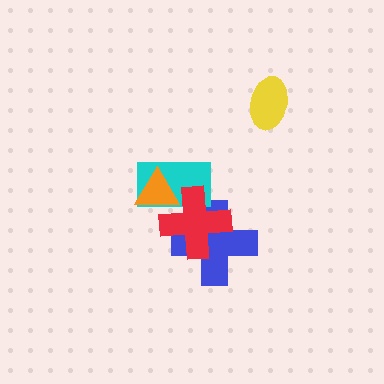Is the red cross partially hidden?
No, no other shape covers it.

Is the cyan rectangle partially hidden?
Yes, it is partially covered by another shape.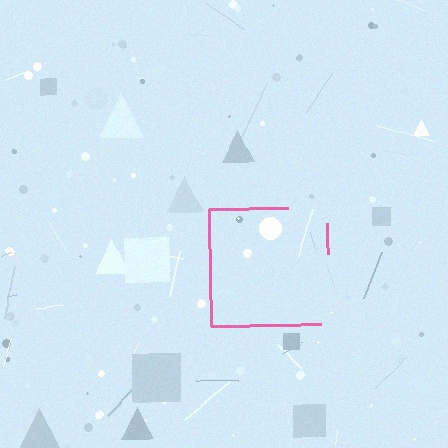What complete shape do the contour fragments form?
The contour fragments form a square.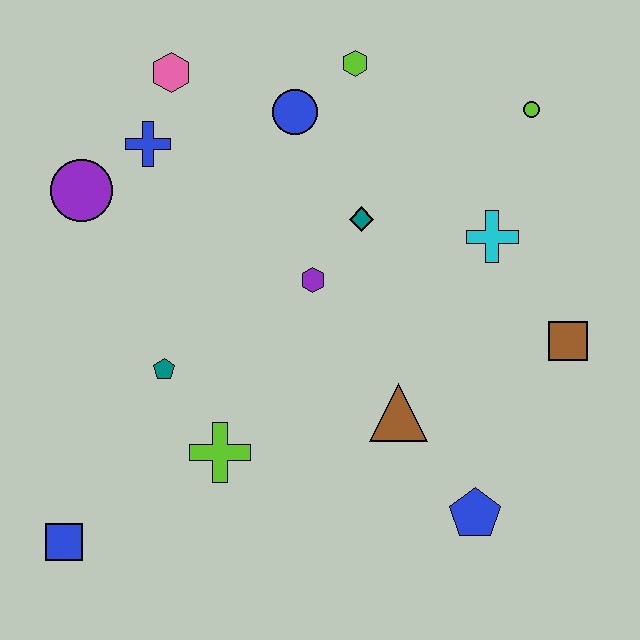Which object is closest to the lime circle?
The cyan cross is closest to the lime circle.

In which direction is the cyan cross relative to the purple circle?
The cyan cross is to the right of the purple circle.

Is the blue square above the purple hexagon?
No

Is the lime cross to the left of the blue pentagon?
Yes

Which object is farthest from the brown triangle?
The pink hexagon is farthest from the brown triangle.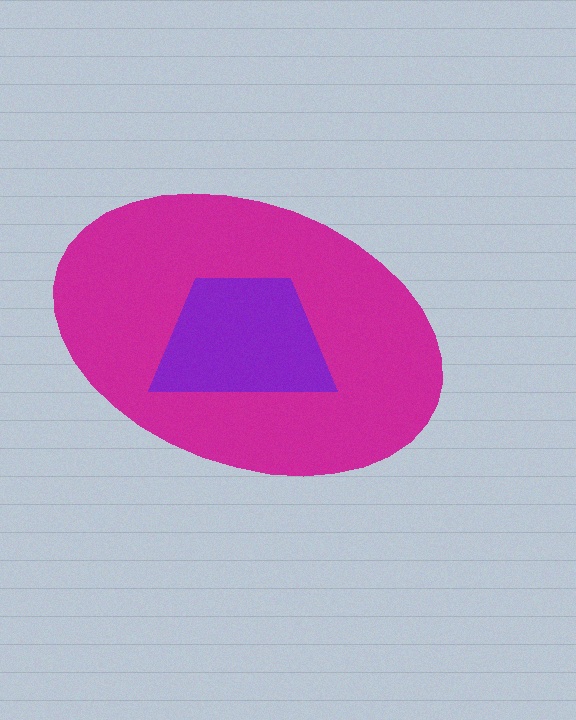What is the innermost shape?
The purple trapezoid.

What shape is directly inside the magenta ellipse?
The purple trapezoid.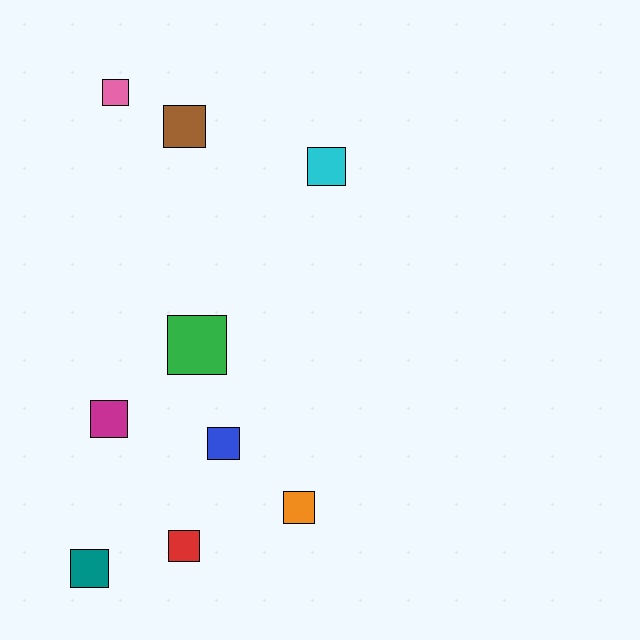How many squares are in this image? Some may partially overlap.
There are 9 squares.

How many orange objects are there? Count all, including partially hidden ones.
There is 1 orange object.